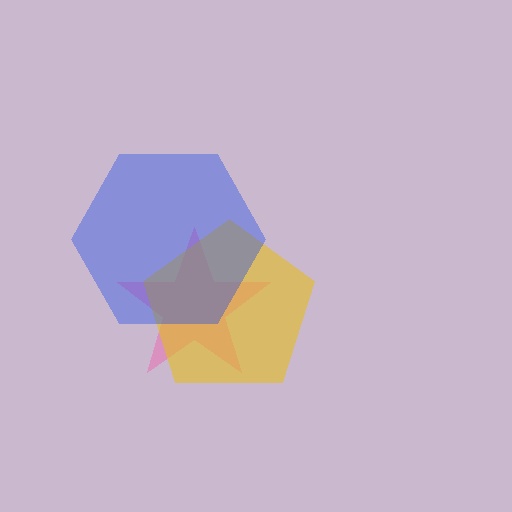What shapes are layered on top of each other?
The layered shapes are: a pink star, a yellow pentagon, a blue hexagon.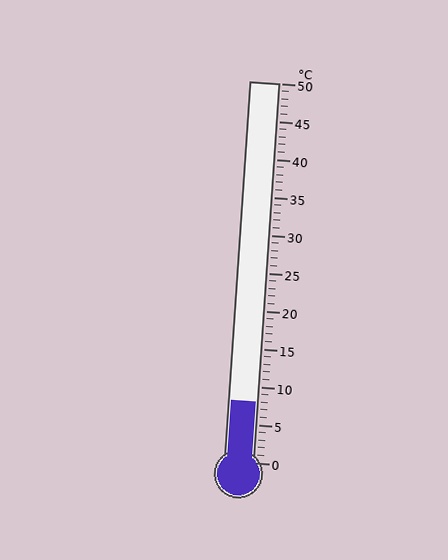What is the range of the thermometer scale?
The thermometer scale ranges from 0°C to 50°C.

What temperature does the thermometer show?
The thermometer shows approximately 8°C.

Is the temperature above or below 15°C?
The temperature is below 15°C.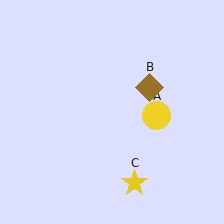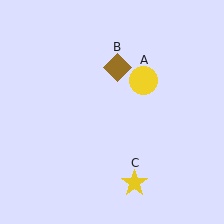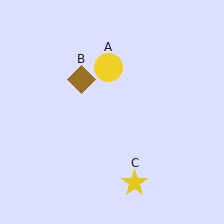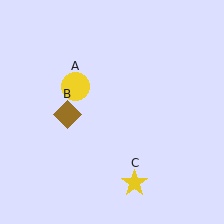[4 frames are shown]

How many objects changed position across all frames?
2 objects changed position: yellow circle (object A), brown diamond (object B).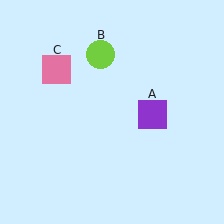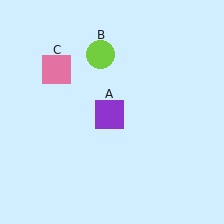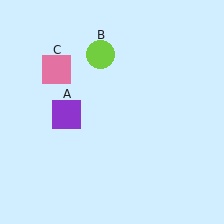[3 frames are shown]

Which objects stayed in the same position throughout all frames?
Lime circle (object B) and pink square (object C) remained stationary.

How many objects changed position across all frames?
1 object changed position: purple square (object A).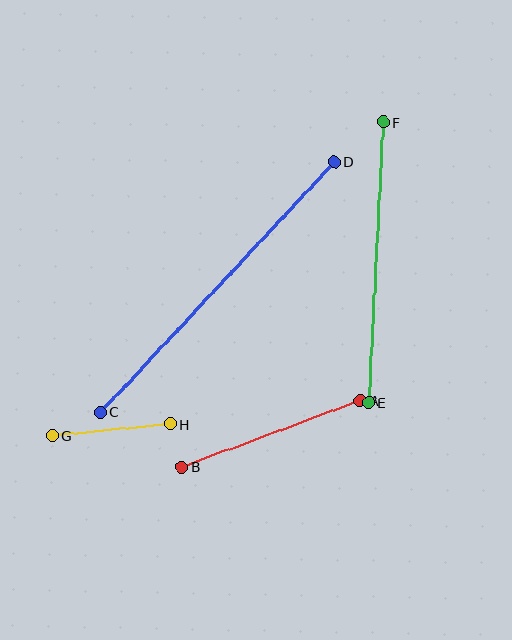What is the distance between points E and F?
The distance is approximately 281 pixels.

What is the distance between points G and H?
The distance is approximately 119 pixels.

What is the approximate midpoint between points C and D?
The midpoint is at approximately (217, 287) pixels.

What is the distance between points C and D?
The distance is approximately 343 pixels.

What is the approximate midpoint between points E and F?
The midpoint is at approximately (376, 263) pixels.